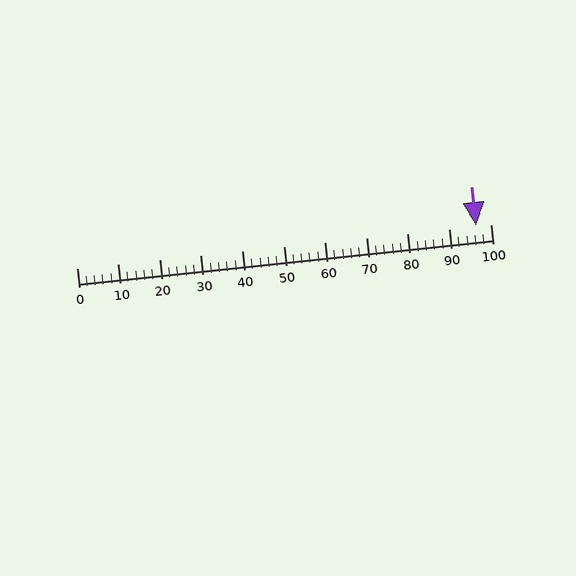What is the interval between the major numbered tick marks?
The major tick marks are spaced 10 units apart.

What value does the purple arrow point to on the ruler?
The purple arrow points to approximately 97.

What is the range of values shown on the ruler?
The ruler shows values from 0 to 100.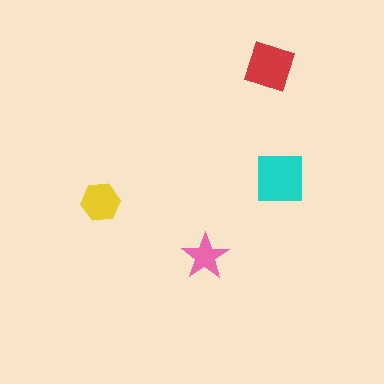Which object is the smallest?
The pink star.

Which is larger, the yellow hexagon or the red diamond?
The red diamond.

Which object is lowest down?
The pink star is bottommost.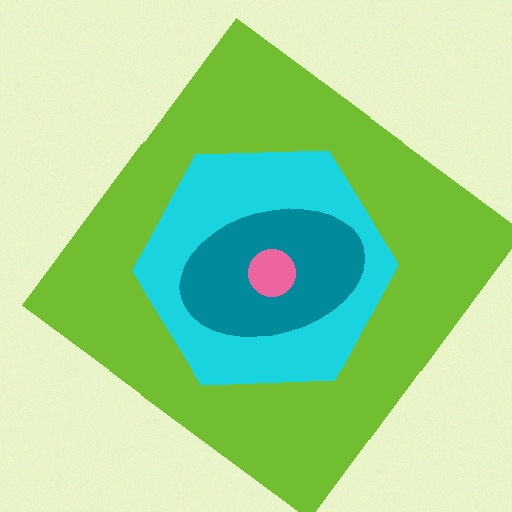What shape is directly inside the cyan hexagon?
The teal ellipse.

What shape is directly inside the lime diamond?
The cyan hexagon.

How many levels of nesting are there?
4.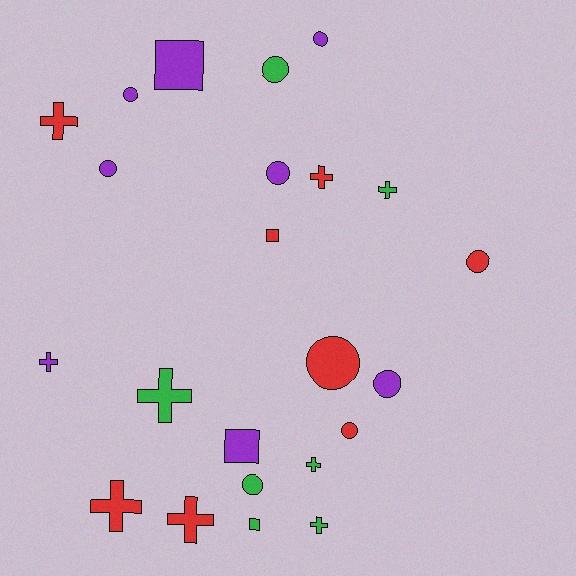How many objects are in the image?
There are 23 objects.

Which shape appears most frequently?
Circle, with 10 objects.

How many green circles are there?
There are 2 green circles.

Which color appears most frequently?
Purple, with 8 objects.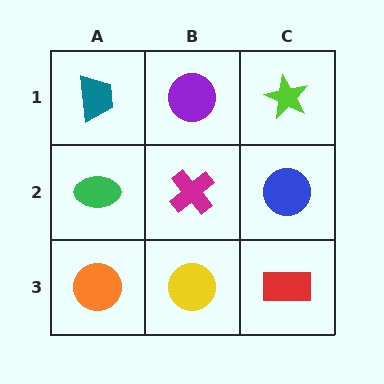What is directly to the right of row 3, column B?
A red rectangle.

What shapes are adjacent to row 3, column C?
A blue circle (row 2, column C), a yellow circle (row 3, column B).